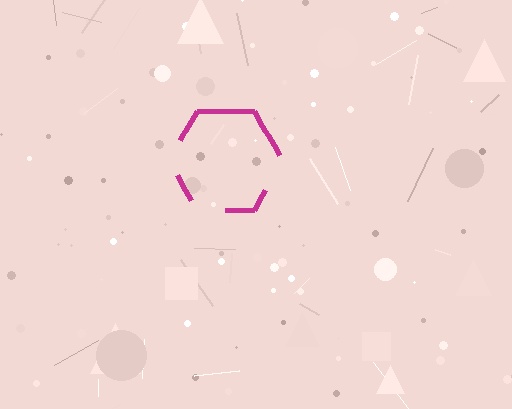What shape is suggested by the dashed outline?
The dashed outline suggests a hexagon.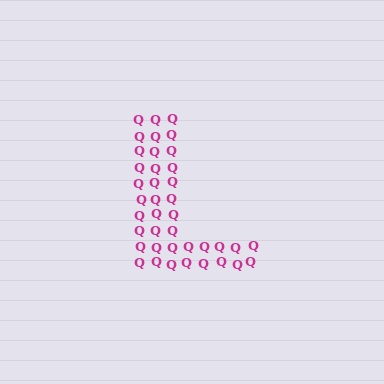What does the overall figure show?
The overall figure shows the letter L.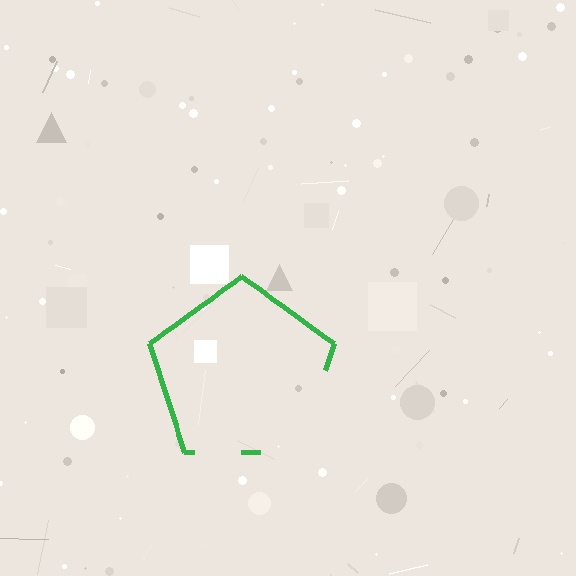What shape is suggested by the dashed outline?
The dashed outline suggests a pentagon.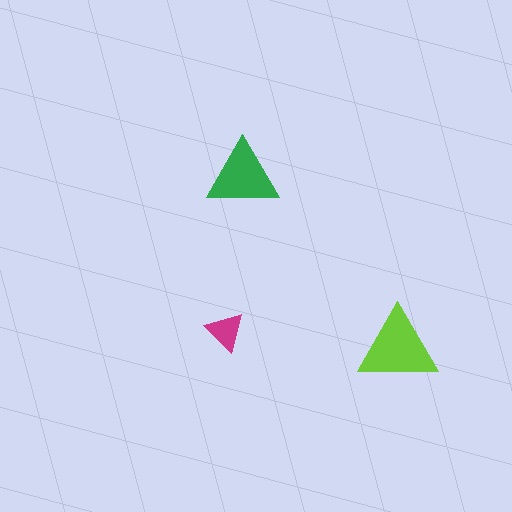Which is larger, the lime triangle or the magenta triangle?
The lime one.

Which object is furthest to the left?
The magenta triangle is leftmost.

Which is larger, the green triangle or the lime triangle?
The lime one.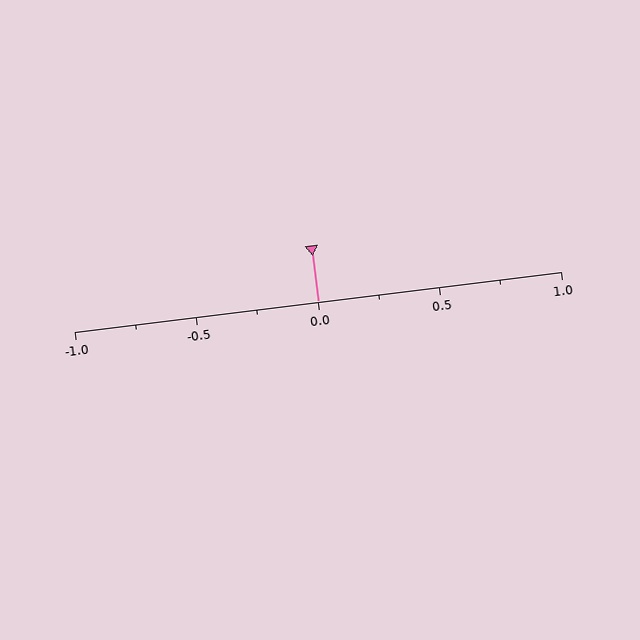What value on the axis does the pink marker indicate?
The marker indicates approximately 0.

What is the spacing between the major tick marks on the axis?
The major ticks are spaced 0.5 apart.